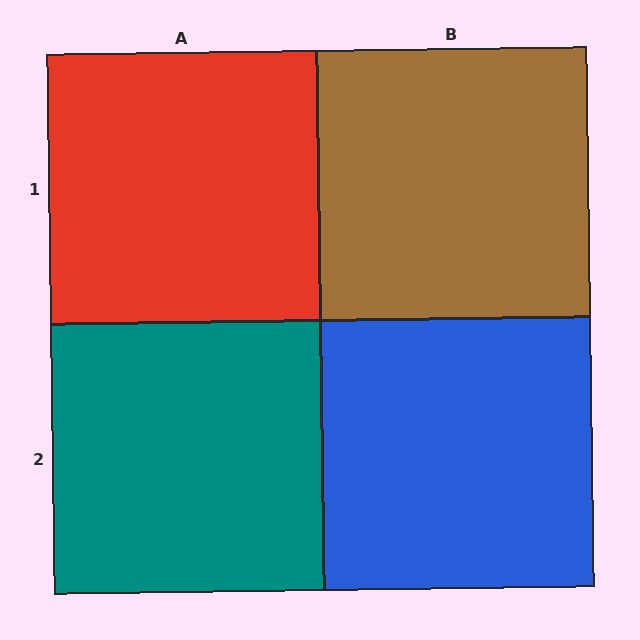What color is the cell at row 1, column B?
Brown.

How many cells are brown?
1 cell is brown.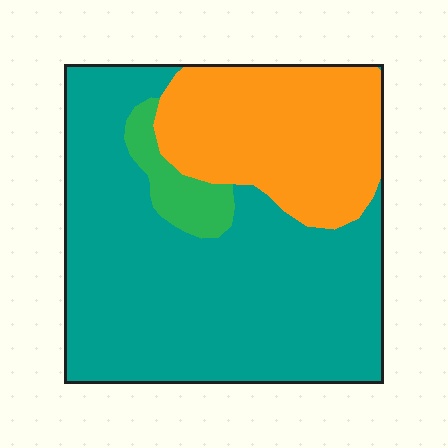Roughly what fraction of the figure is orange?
Orange covers roughly 30% of the figure.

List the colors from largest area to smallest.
From largest to smallest: teal, orange, green.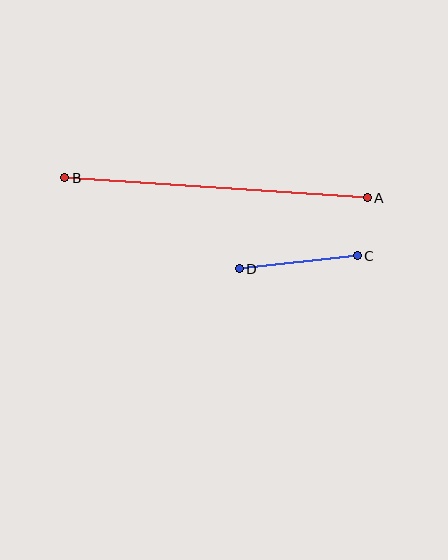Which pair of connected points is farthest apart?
Points A and B are farthest apart.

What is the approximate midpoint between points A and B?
The midpoint is at approximately (216, 188) pixels.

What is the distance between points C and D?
The distance is approximately 119 pixels.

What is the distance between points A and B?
The distance is approximately 304 pixels.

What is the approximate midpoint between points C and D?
The midpoint is at approximately (298, 262) pixels.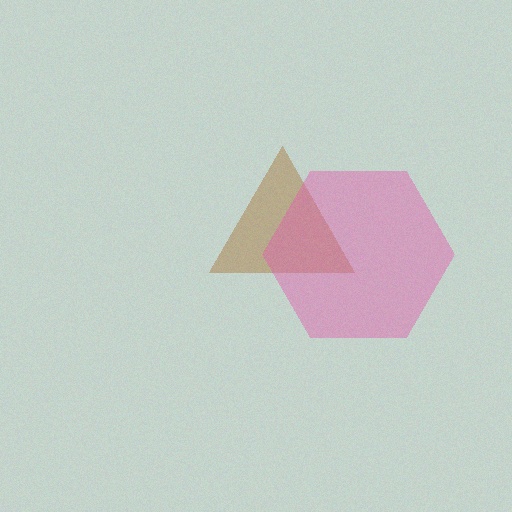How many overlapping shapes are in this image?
There are 2 overlapping shapes in the image.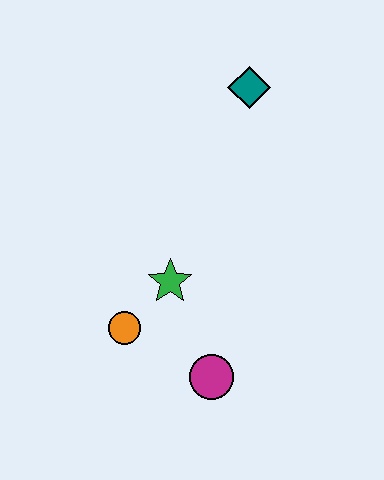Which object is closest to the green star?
The orange circle is closest to the green star.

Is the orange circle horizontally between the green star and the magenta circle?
No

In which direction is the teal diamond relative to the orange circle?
The teal diamond is above the orange circle.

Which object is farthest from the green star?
The teal diamond is farthest from the green star.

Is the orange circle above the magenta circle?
Yes